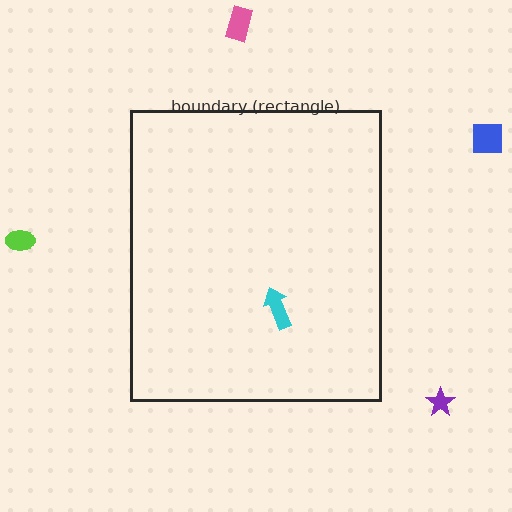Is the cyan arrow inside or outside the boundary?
Inside.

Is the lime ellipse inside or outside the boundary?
Outside.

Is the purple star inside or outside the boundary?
Outside.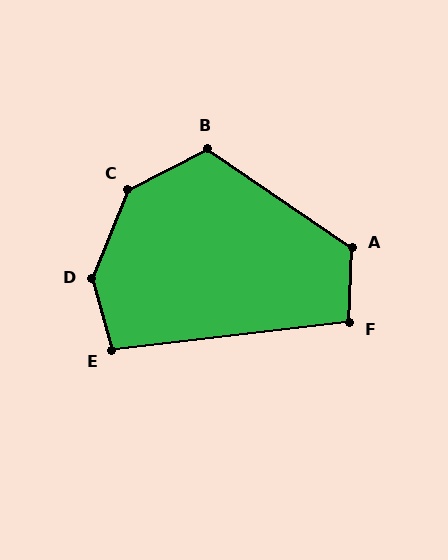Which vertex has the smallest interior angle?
F, at approximately 99 degrees.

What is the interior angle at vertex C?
Approximately 139 degrees (obtuse).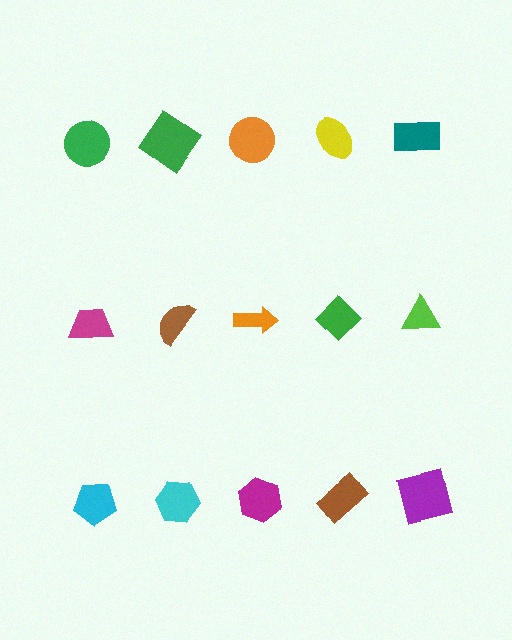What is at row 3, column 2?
A cyan hexagon.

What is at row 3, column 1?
A cyan pentagon.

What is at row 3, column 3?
A magenta hexagon.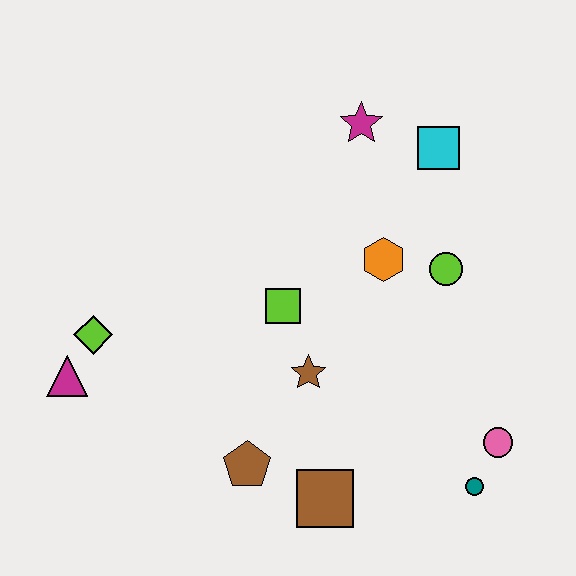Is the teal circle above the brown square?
Yes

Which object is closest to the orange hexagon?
The lime circle is closest to the orange hexagon.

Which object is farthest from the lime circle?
The magenta triangle is farthest from the lime circle.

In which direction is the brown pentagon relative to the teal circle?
The brown pentagon is to the left of the teal circle.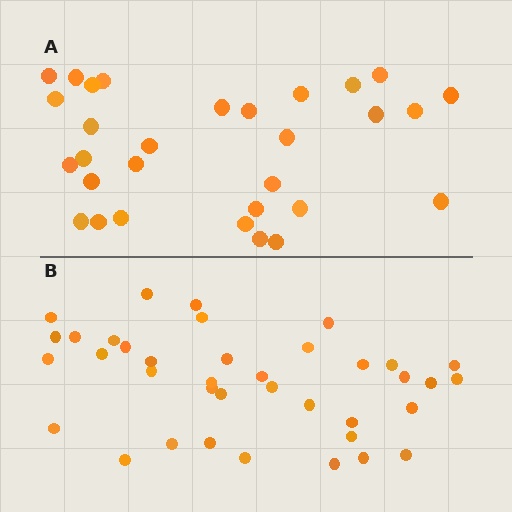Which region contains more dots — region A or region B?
Region B (the bottom region) has more dots.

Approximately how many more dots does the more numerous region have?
Region B has roughly 8 or so more dots than region A.